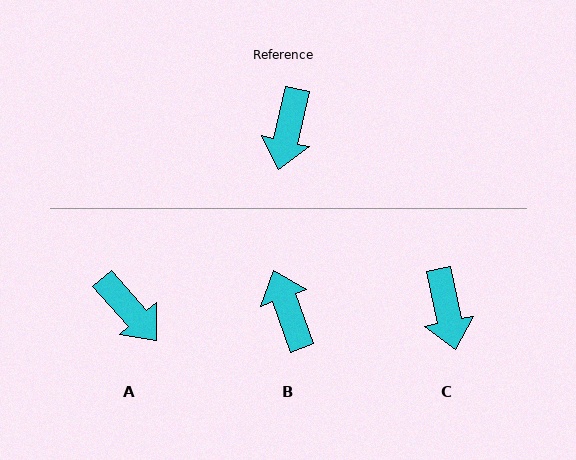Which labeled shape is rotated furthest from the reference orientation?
B, about 147 degrees away.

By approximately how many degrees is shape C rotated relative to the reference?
Approximately 25 degrees counter-clockwise.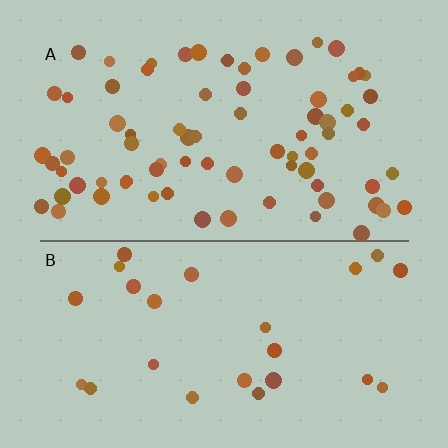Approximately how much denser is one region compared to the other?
Approximately 2.9× — region A over region B.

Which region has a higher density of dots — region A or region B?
A (the top).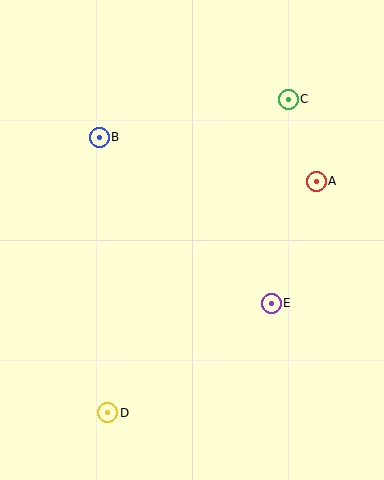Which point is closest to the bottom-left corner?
Point D is closest to the bottom-left corner.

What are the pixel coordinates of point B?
Point B is at (99, 137).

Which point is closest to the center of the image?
Point E at (271, 303) is closest to the center.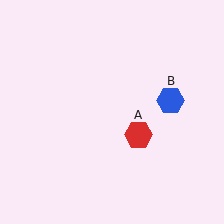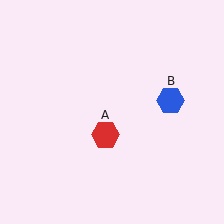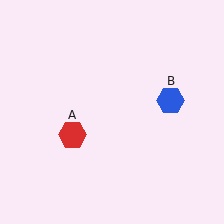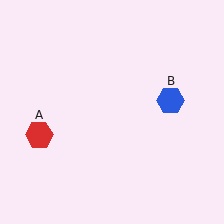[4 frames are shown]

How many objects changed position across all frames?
1 object changed position: red hexagon (object A).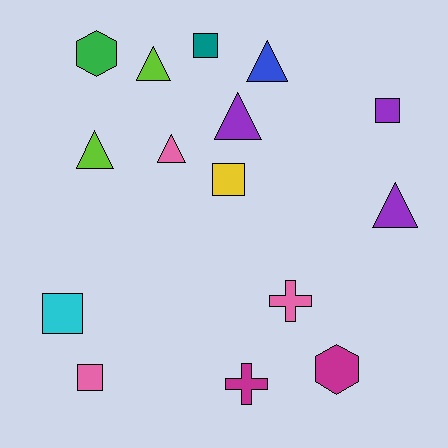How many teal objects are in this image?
There is 1 teal object.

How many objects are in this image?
There are 15 objects.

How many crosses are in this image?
There are 2 crosses.